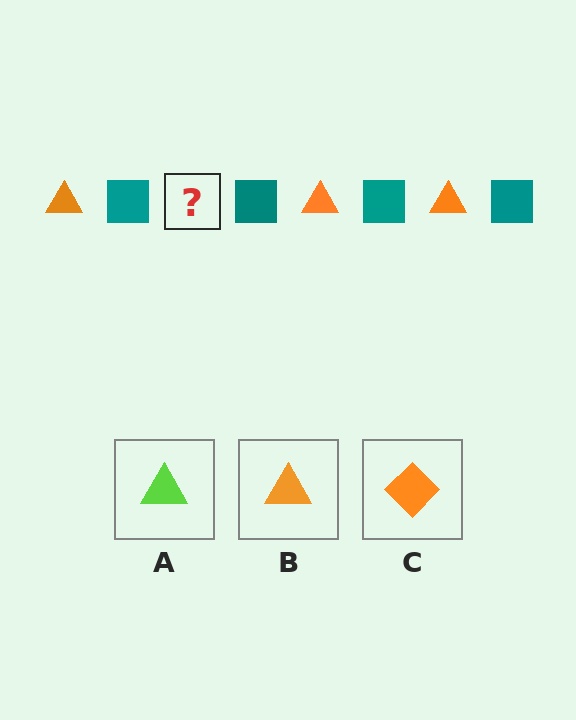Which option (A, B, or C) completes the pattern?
B.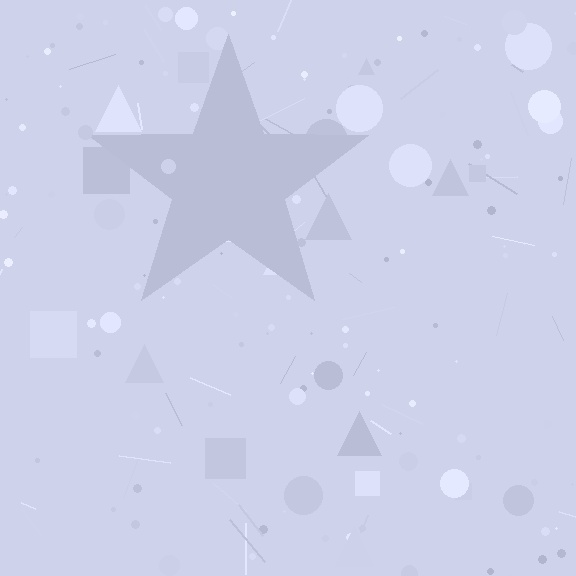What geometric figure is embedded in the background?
A star is embedded in the background.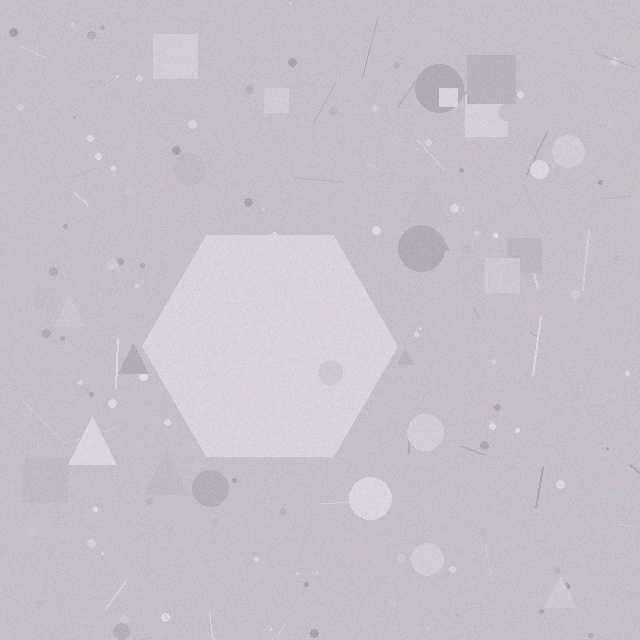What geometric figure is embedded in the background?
A hexagon is embedded in the background.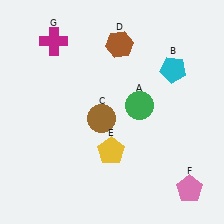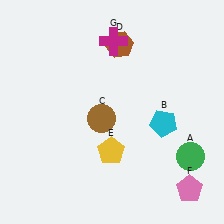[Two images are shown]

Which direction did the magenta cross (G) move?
The magenta cross (G) moved right.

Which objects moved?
The objects that moved are: the green circle (A), the cyan pentagon (B), the magenta cross (G).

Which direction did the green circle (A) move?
The green circle (A) moved down.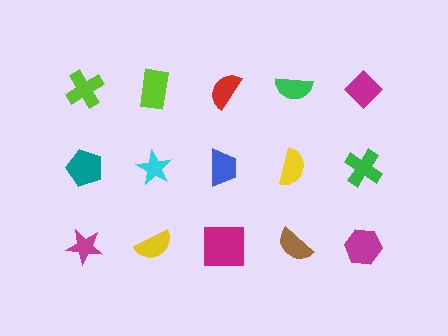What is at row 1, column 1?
A lime cross.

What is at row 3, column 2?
A yellow semicircle.